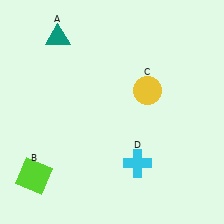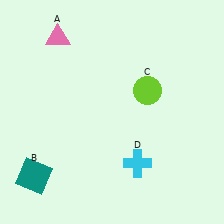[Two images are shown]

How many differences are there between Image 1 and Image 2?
There are 3 differences between the two images.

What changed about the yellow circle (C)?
In Image 1, C is yellow. In Image 2, it changed to lime.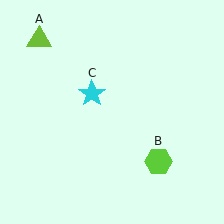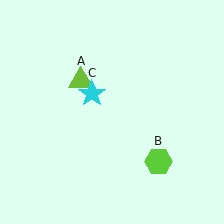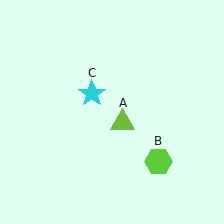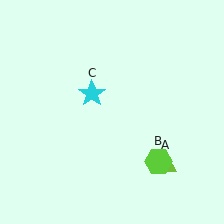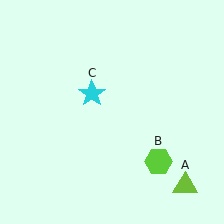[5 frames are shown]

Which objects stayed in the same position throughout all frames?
Lime hexagon (object B) and cyan star (object C) remained stationary.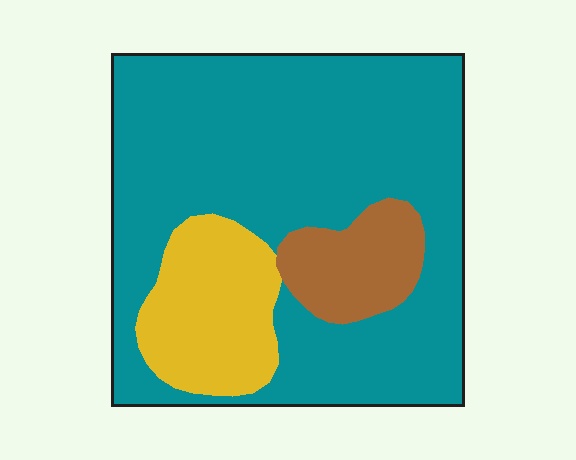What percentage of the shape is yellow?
Yellow covers around 15% of the shape.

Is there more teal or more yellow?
Teal.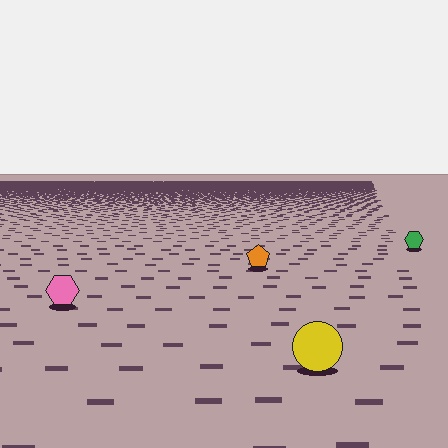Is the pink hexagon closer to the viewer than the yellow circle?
No. The yellow circle is closer — you can tell from the texture gradient: the ground texture is coarser near it.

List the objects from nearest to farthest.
From nearest to farthest: the yellow circle, the pink hexagon, the orange pentagon, the green hexagon.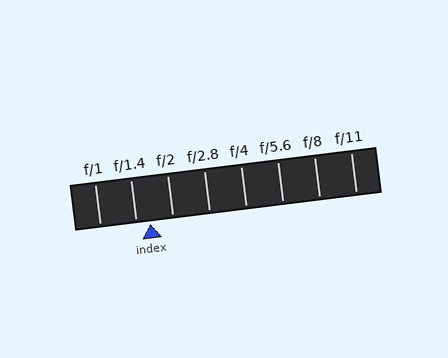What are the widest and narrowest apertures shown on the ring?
The widest aperture shown is f/1 and the narrowest is f/11.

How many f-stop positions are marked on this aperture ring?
There are 8 f-stop positions marked.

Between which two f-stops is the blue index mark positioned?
The index mark is between f/1.4 and f/2.